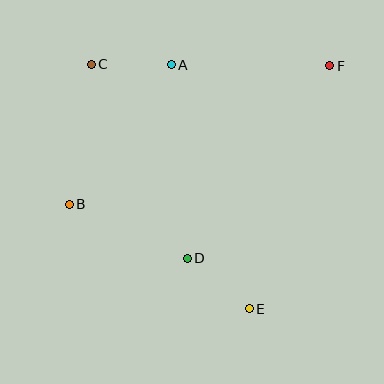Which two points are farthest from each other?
Points B and F are farthest from each other.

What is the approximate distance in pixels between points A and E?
The distance between A and E is approximately 256 pixels.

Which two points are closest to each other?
Points D and E are closest to each other.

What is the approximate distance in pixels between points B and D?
The distance between B and D is approximately 130 pixels.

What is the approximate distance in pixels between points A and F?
The distance between A and F is approximately 159 pixels.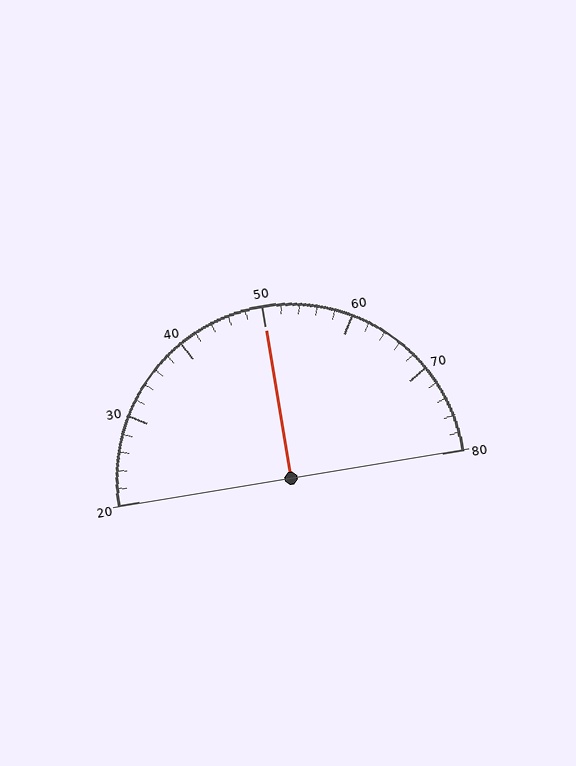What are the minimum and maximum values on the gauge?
The gauge ranges from 20 to 80.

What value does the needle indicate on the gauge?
The needle indicates approximately 50.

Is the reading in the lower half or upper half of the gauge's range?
The reading is in the upper half of the range (20 to 80).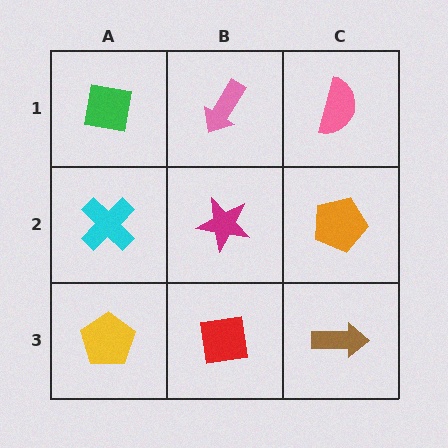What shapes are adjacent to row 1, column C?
An orange pentagon (row 2, column C), a pink arrow (row 1, column B).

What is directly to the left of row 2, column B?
A cyan cross.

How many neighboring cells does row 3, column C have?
2.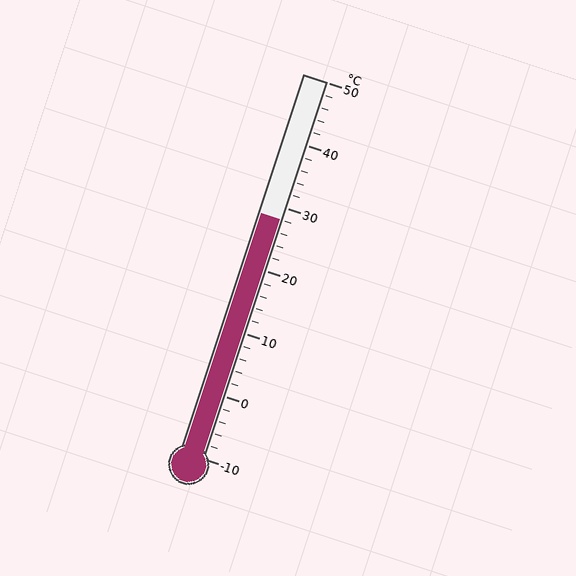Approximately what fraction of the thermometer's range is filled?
The thermometer is filled to approximately 65% of its range.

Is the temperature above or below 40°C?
The temperature is below 40°C.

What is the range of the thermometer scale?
The thermometer scale ranges from -10°C to 50°C.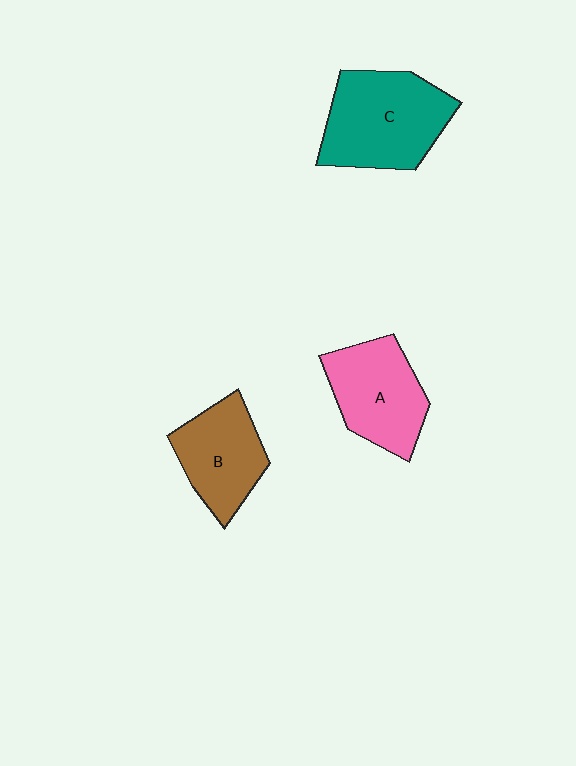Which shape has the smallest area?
Shape B (brown).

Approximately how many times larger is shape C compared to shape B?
Approximately 1.4 times.